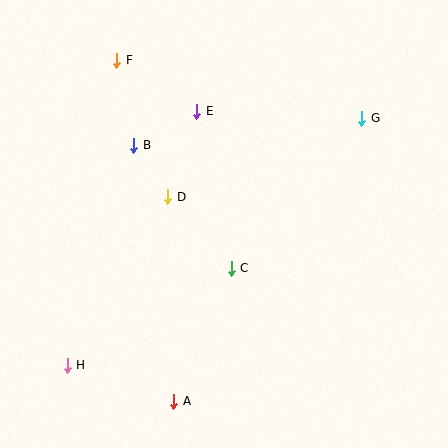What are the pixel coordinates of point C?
Point C is at (231, 268).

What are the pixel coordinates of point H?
Point H is at (67, 365).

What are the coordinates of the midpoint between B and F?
The midpoint between B and F is at (125, 103).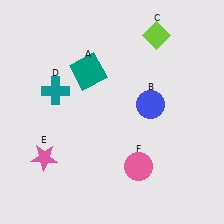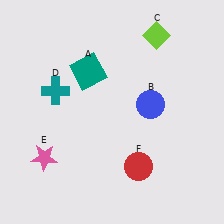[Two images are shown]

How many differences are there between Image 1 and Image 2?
There is 1 difference between the two images.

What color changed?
The circle (F) changed from pink in Image 1 to red in Image 2.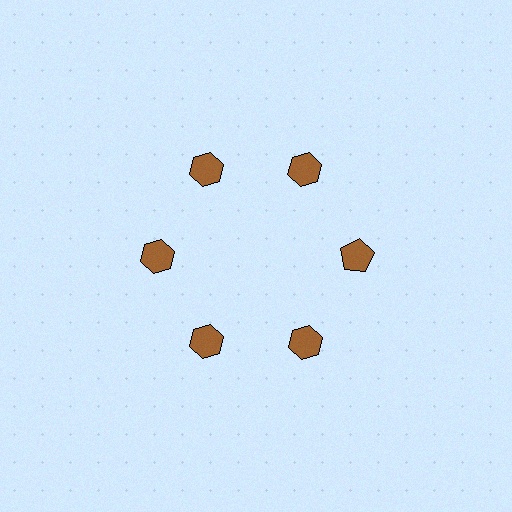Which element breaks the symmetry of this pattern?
The brown pentagon at roughly the 3 o'clock position breaks the symmetry. All other shapes are brown hexagons.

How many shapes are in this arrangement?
There are 6 shapes arranged in a ring pattern.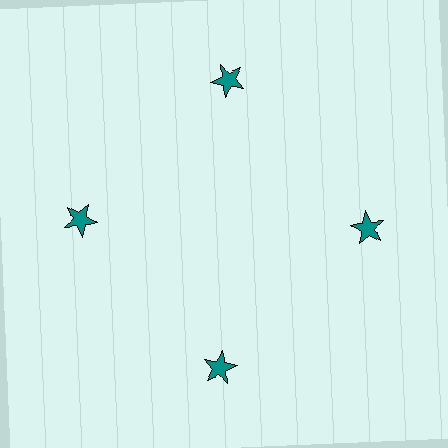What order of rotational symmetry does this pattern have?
This pattern has 4-fold rotational symmetry.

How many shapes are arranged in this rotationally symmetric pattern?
There are 4 shapes, arranged in 4 groups of 1.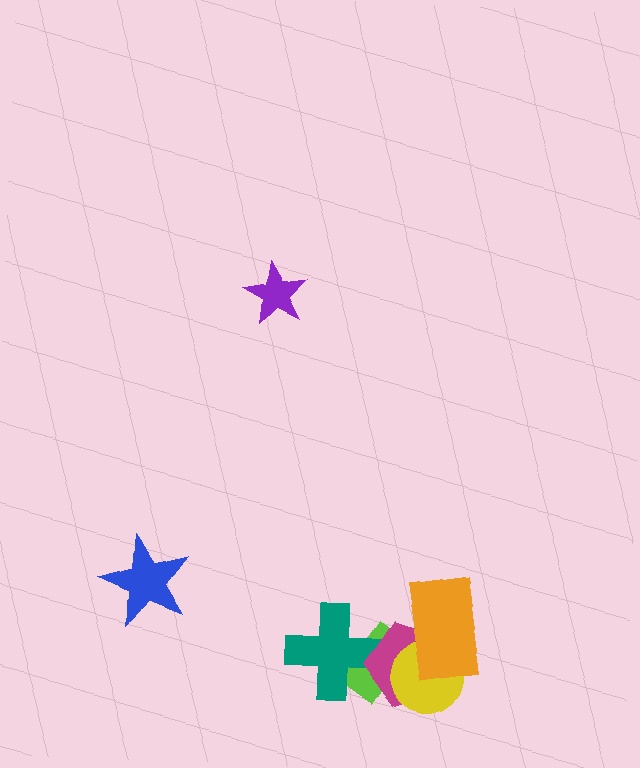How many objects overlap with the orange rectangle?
2 objects overlap with the orange rectangle.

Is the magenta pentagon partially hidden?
Yes, it is partially covered by another shape.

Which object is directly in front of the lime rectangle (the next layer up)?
The teal cross is directly in front of the lime rectangle.